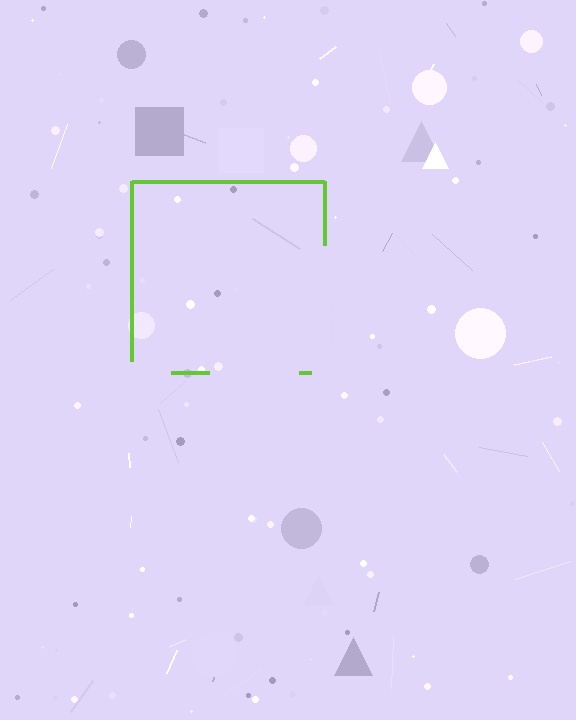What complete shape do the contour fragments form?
The contour fragments form a square.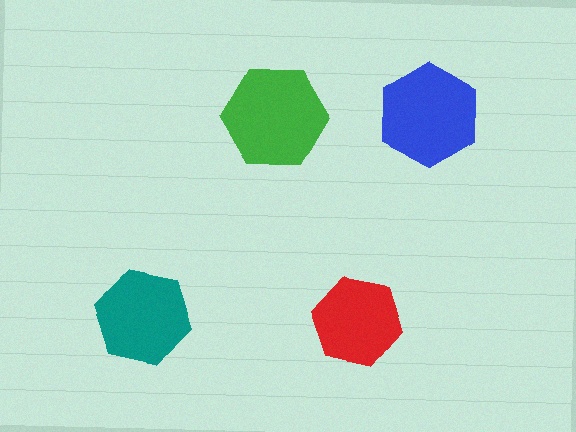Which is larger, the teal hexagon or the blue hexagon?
The blue one.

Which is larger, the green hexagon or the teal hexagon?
The green one.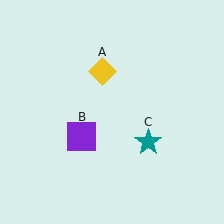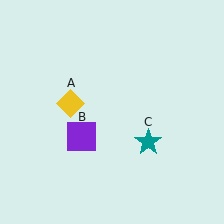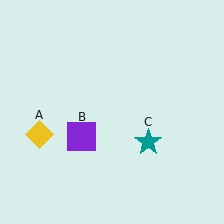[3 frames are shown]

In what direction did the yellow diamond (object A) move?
The yellow diamond (object A) moved down and to the left.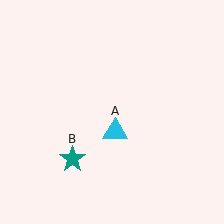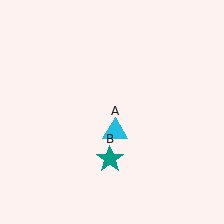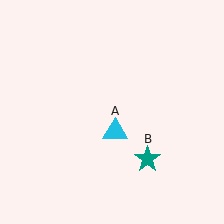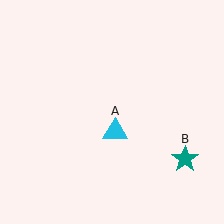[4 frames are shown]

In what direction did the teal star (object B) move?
The teal star (object B) moved right.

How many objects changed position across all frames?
1 object changed position: teal star (object B).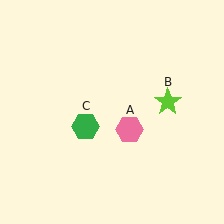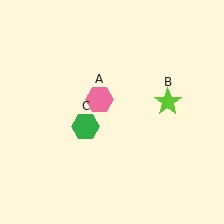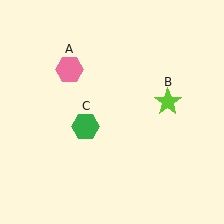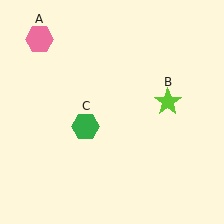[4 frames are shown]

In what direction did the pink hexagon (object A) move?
The pink hexagon (object A) moved up and to the left.